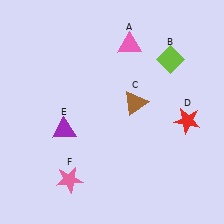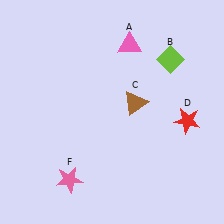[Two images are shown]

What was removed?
The purple triangle (E) was removed in Image 2.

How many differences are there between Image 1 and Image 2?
There is 1 difference between the two images.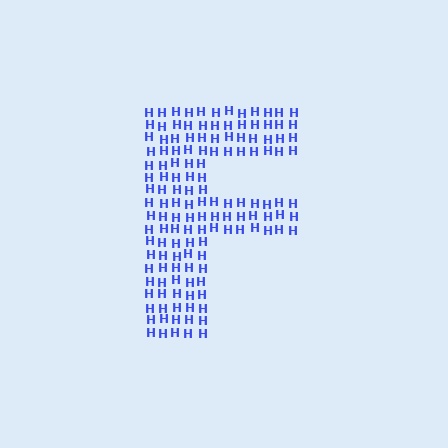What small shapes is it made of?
It is made of small letter H's.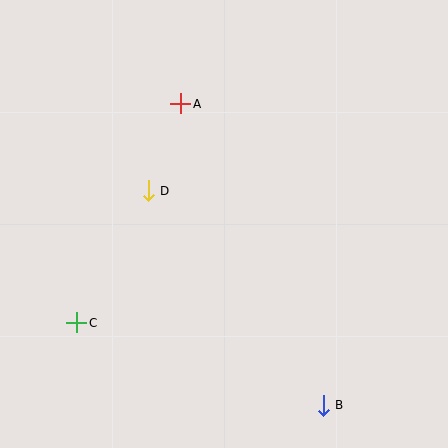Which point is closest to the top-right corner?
Point A is closest to the top-right corner.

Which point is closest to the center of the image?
Point D at (148, 191) is closest to the center.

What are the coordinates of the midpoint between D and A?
The midpoint between D and A is at (164, 147).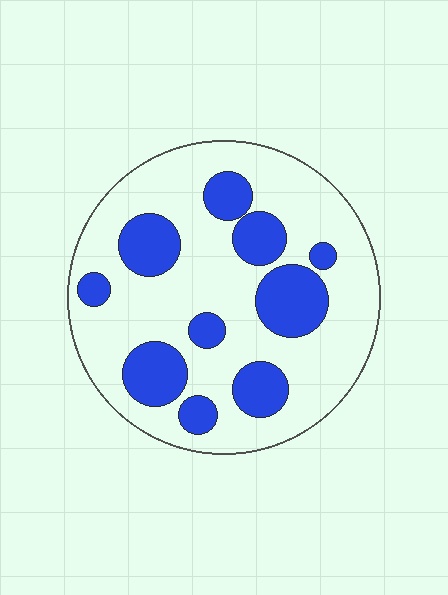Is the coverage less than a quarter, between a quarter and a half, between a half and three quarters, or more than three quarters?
Between a quarter and a half.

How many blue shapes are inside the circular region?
10.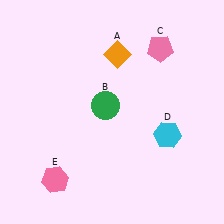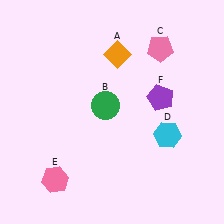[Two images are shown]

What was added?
A purple pentagon (F) was added in Image 2.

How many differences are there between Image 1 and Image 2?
There is 1 difference between the two images.